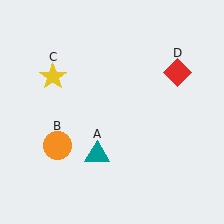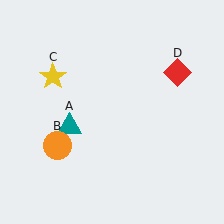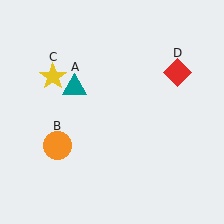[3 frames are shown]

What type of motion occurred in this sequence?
The teal triangle (object A) rotated clockwise around the center of the scene.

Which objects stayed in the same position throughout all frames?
Orange circle (object B) and yellow star (object C) and red diamond (object D) remained stationary.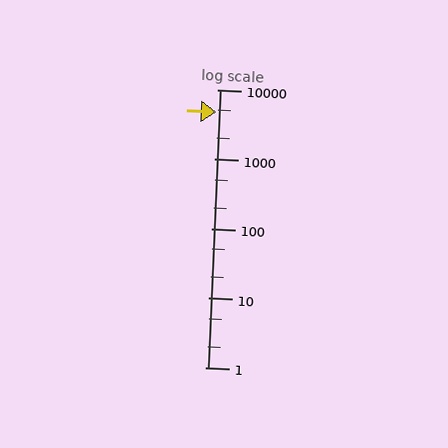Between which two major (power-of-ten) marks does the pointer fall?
The pointer is between 1000 and 10000.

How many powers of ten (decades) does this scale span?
The scale spans 4 decades, from 1 to 10000.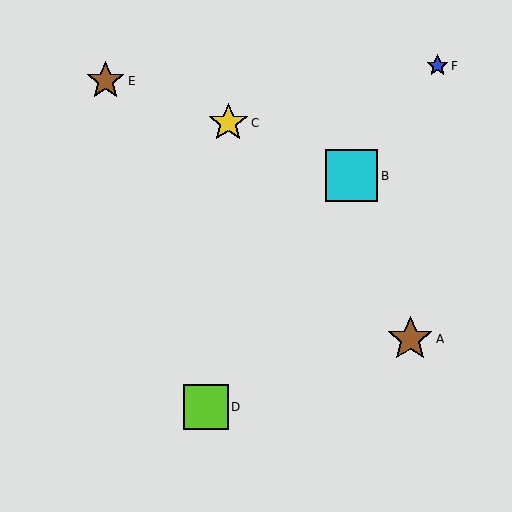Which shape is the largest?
The cyan square (labeled B) is the largest.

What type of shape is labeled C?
Shape C is a yellow star.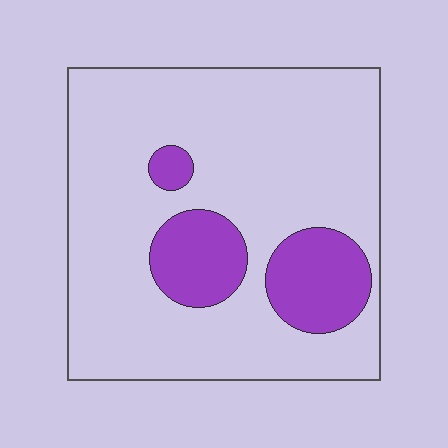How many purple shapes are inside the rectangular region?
3.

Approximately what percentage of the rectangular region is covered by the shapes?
Approximately 20%.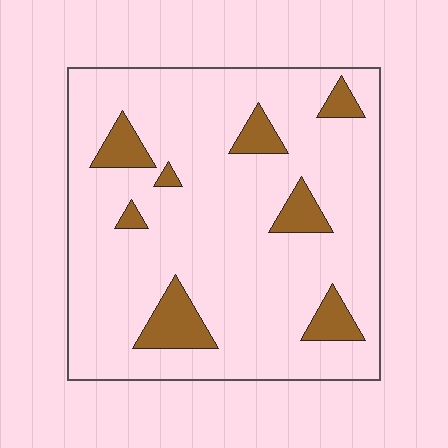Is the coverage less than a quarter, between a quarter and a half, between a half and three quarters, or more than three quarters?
Less than a quarter.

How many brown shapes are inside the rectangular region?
8.